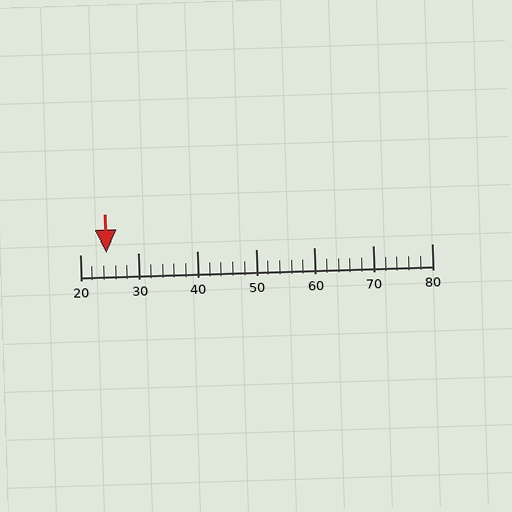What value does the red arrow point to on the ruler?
The red arrow points to approximately 25.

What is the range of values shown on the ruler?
The ruler shows values from 20 to 80.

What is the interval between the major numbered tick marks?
The major tick marks are spaced 10 units apart.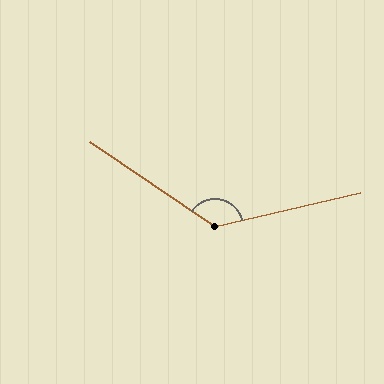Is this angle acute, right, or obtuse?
It is obtuse.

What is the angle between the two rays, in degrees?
Approximately 133 degrees.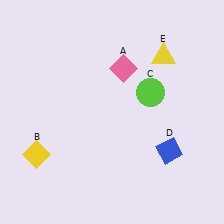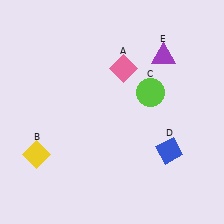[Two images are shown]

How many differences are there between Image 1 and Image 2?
There is 1 difference between the two images.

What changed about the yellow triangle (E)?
In Image 1, E is yellow. In Image 2, it changed to purple.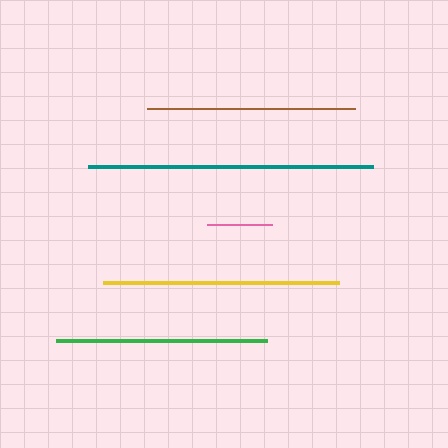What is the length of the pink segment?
The pink segment is approximately 64 pixels long.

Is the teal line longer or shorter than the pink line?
The teal line is longer than the pink line.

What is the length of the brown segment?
The brown segment is approximately 209 pixels long.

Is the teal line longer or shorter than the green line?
The teal line is longer than the green line.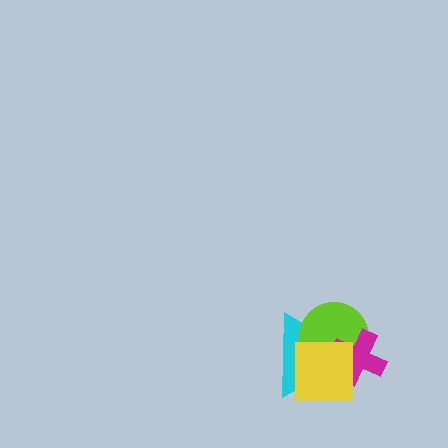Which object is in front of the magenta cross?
The yellow square is in front of the magenta cross.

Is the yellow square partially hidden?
No, no other shape covers it.